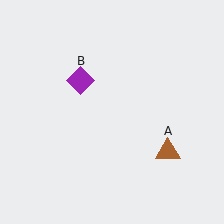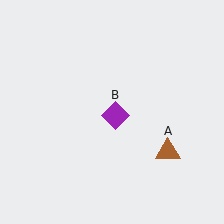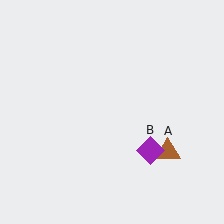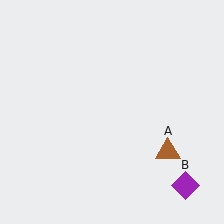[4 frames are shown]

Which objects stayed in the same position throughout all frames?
Brown triangle (object A) remained stationary.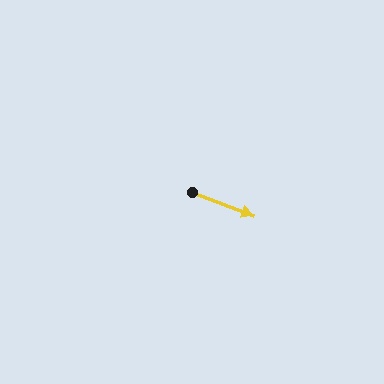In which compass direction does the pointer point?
East.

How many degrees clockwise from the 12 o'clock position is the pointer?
Approximately 111 degrees.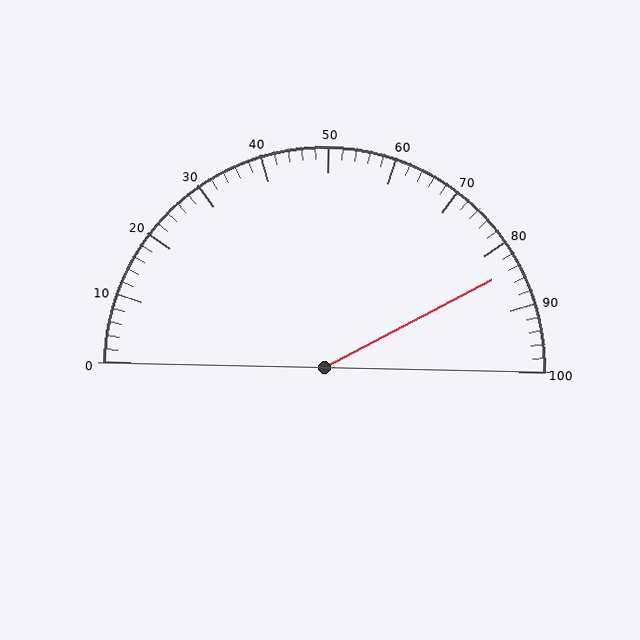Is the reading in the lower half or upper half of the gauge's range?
The reading is in the upper half of the range (0 to 100).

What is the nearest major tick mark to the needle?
The nearest major tick mark is 80.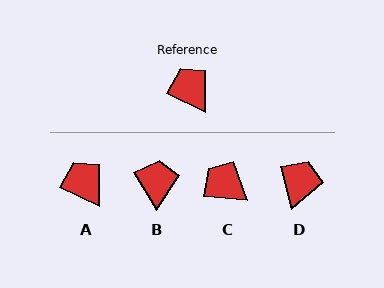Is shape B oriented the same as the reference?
No, it is off by about 34 degrees.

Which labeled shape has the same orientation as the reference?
A.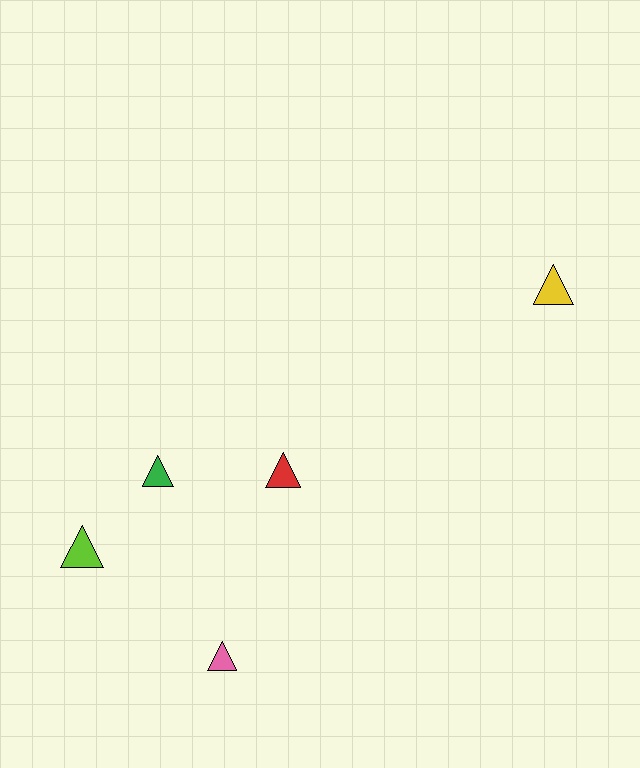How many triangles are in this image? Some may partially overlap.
There are 5 triangles.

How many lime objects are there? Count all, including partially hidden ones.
There is 1 lime object.